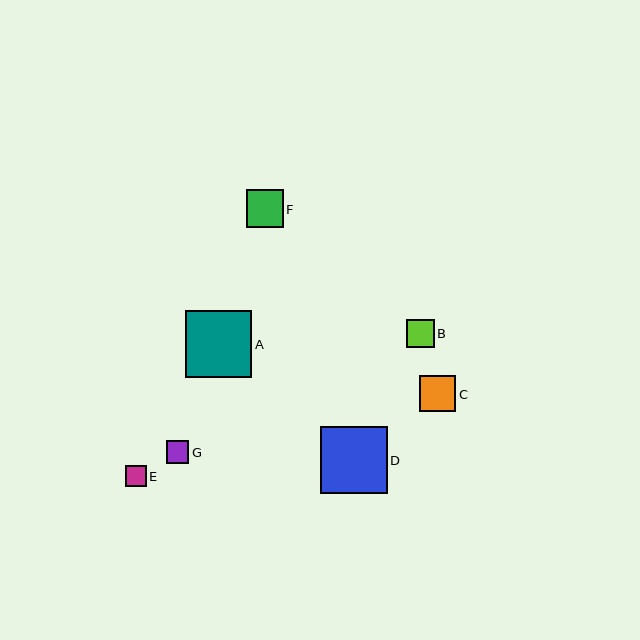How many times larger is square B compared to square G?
Square B is approximately 1.2 times the size of square G.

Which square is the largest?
Square D is the largest with a size of approximately 67 pixels.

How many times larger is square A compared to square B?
Square A is approximately 2.4 times the size of square B.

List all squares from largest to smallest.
From largest to smallest: D, A, F, C, B, G, E.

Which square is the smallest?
Square E is the smallest with a size of approximately 21 pixels.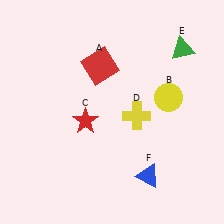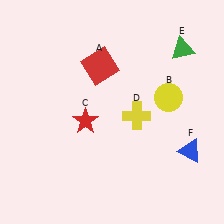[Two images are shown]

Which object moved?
The blue triangle (F) moved right.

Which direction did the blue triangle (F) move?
The blue triangle (F) moved right.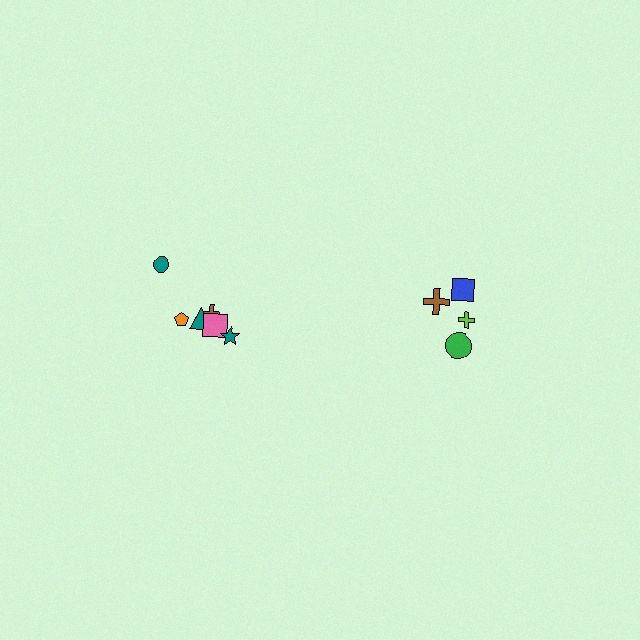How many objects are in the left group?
There are 6 objects.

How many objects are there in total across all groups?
There are 10 objects.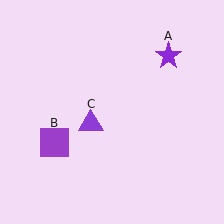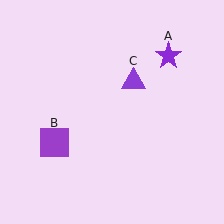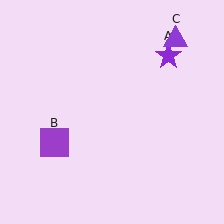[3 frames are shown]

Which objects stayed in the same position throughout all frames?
Purple star (object A) and purple square (object B) remained stationary.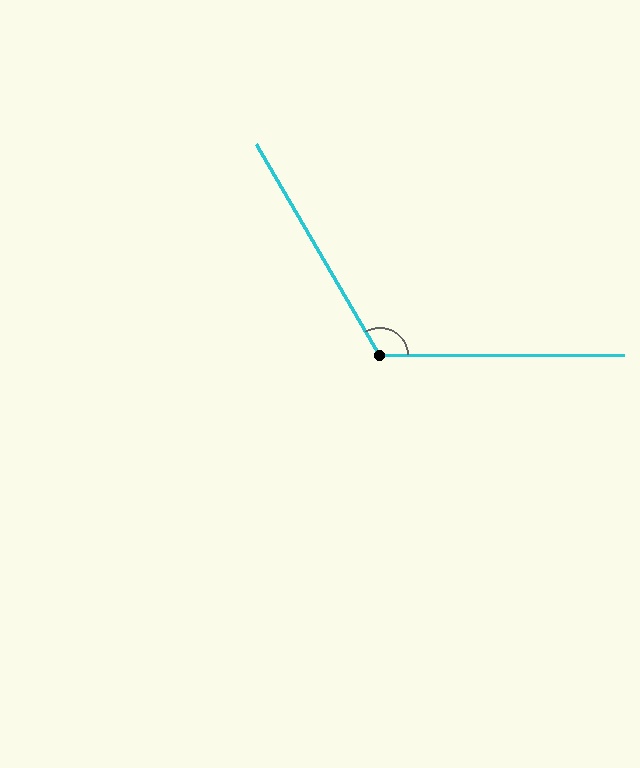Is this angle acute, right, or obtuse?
It is obtuse.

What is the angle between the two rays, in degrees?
Approximately 120 degrees.